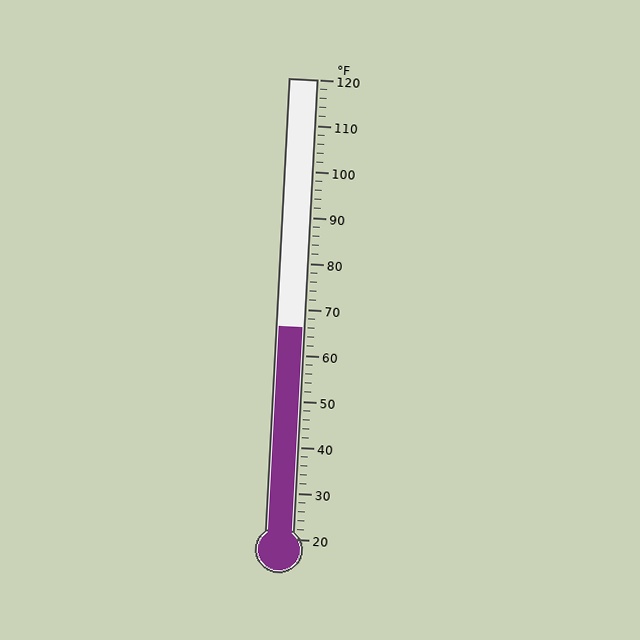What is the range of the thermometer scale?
The thermometer scale ranges from 20°F to 120°F.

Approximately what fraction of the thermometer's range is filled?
The thermometer is filled to approximately 45% of its range.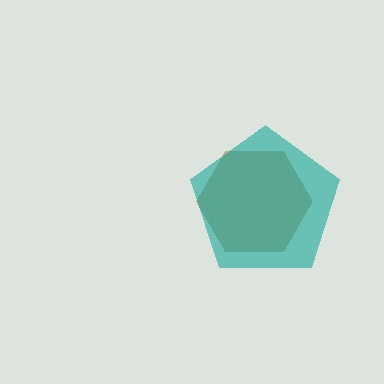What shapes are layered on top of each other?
The layered shapes are: a brown hexagon, a teal pentagon.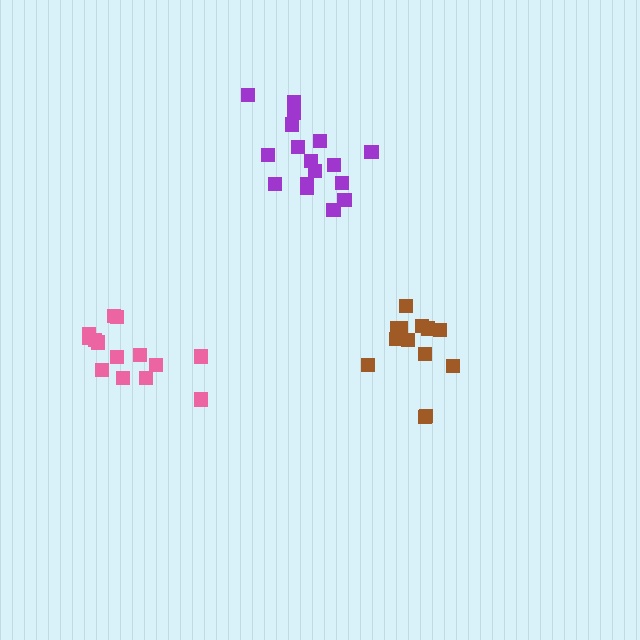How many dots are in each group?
Group 1: 13 dots, Group 2: 17 dots, Group 3: 14 dots (44 total).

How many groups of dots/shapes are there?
There are 3 groups.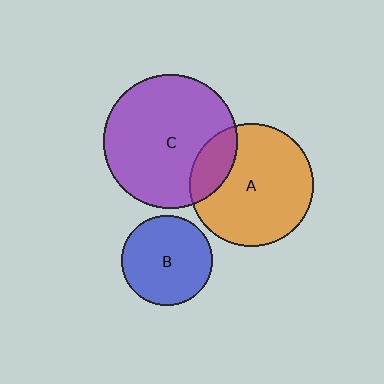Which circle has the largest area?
Circle C (purple).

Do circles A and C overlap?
Yes.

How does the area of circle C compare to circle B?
Approximately 2.2 times.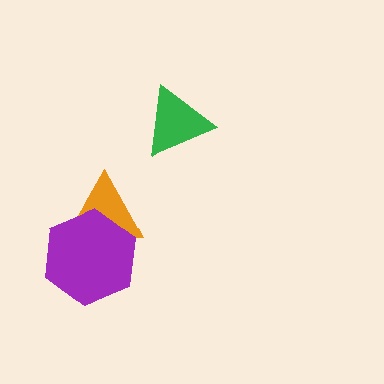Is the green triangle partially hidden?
No, no other shape covers it.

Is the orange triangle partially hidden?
Yes, it is partially covered by another shape.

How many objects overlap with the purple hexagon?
1 object overlaps with the purple hexagon.